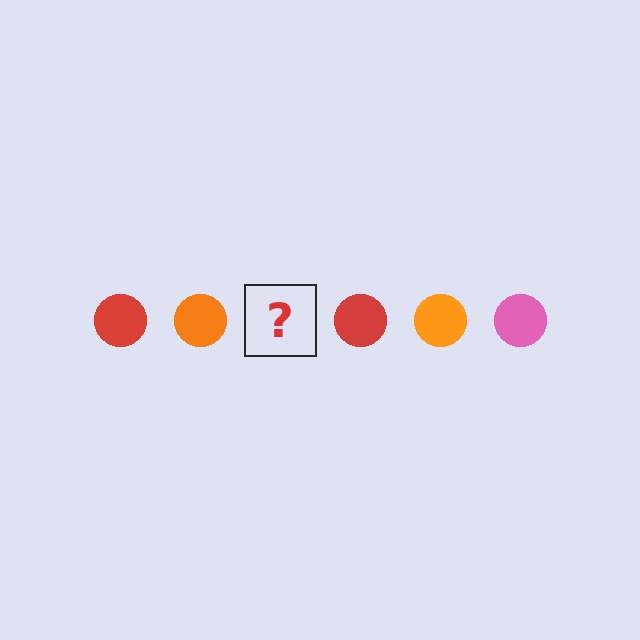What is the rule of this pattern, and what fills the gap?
The rule is that the pattern cycles through red, orange, pink circles. The gap should be filled with a pink circle.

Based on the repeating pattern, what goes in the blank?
The blank should be a pink circle.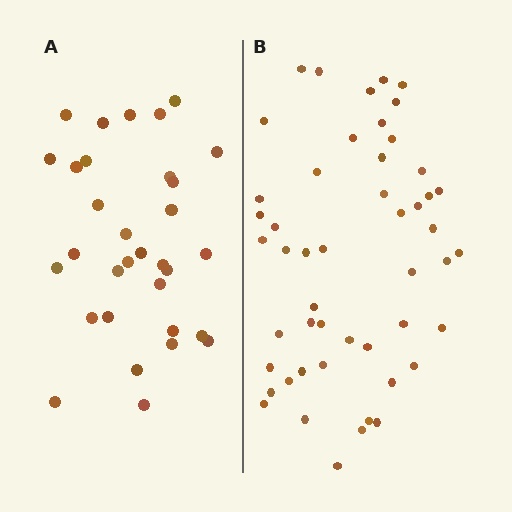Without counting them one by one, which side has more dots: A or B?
Region B (the right region) has more dots.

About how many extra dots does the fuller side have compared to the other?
Region B has approximately 20 more dots than region A.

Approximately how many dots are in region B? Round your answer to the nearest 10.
About 50 dots.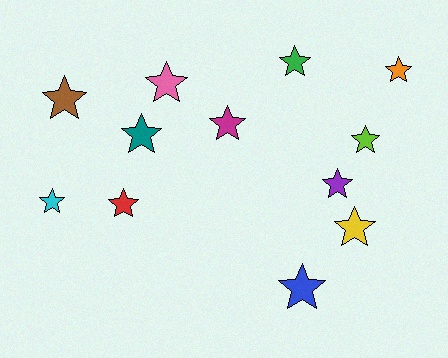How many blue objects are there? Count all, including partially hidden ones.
There is 1 blue object.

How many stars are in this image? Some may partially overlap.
There are 12 stars.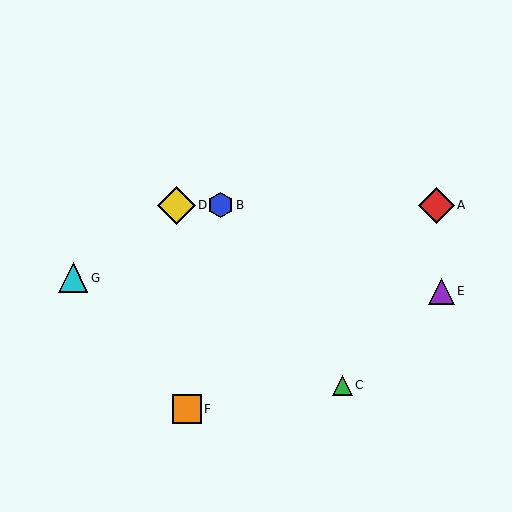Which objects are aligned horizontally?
Objects A, B, D are aligned horizontally.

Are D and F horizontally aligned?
No, D is at y≈205 and F is at y≈409.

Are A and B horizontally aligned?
Yes, both are at y≈205.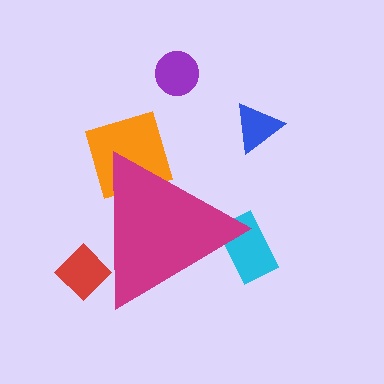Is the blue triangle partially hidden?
No, the blue triangle is fully visible.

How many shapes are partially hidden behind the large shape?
3 shapes are partially hidden.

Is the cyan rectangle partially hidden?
Yes, the cyan rectangle is partially hidden behind the magenta triangle.